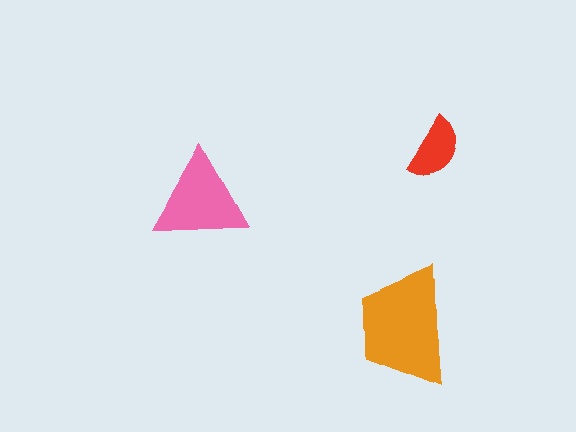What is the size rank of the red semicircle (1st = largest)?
3rd.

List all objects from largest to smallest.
The orange trapezoid, the pink triangle, the red semicircle.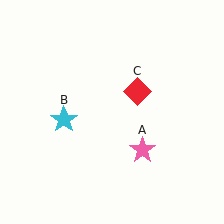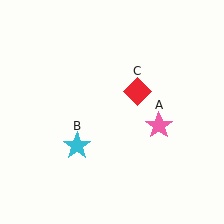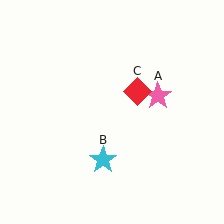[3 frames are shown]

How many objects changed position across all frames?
2 objects changed position: pink star (object A), cyan star (object B).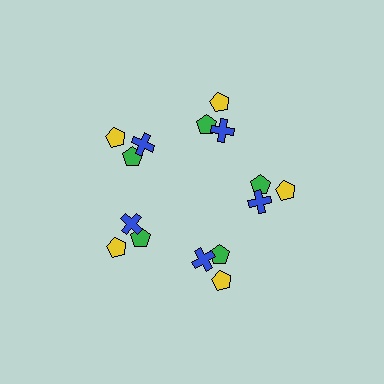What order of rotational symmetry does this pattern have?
This pattern has 5-fold rotational symmetry.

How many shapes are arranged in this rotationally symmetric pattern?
There are 15 shapes, arranged in 5 groups of 3.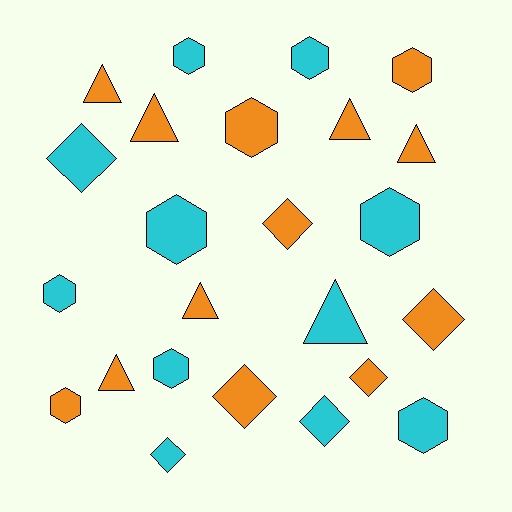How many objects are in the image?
There are 24 objects.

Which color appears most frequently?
Orange, with 13 objects.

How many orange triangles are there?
There are 6 orange triangles.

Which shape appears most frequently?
Hexagon, with 10 objects.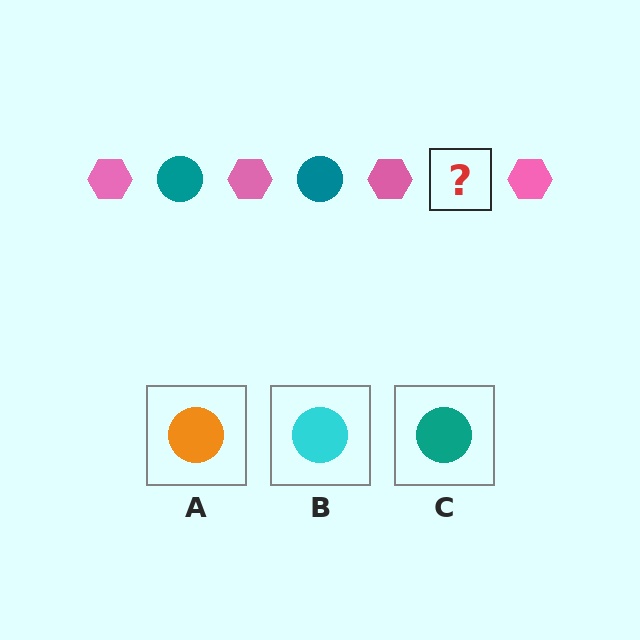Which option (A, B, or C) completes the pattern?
C.